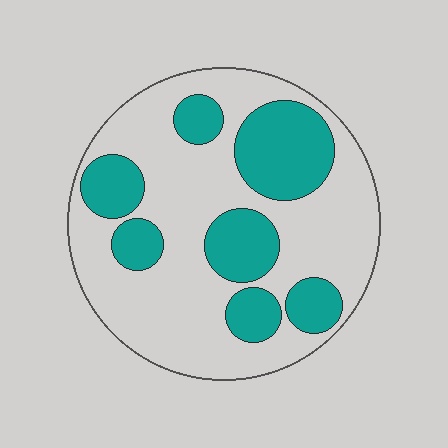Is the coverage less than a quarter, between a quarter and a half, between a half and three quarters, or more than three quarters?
Between a quarter and a half.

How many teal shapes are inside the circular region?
7.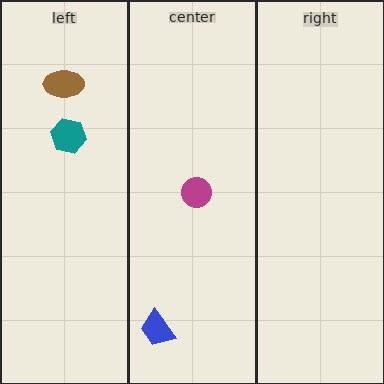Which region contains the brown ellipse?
The left region.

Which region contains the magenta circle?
The center region.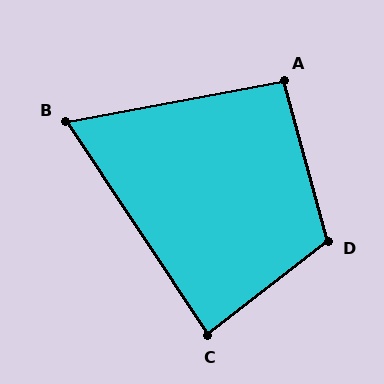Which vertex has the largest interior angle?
D, at approximately 113 degrees.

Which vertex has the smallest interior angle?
B, at approximately 67 degrees.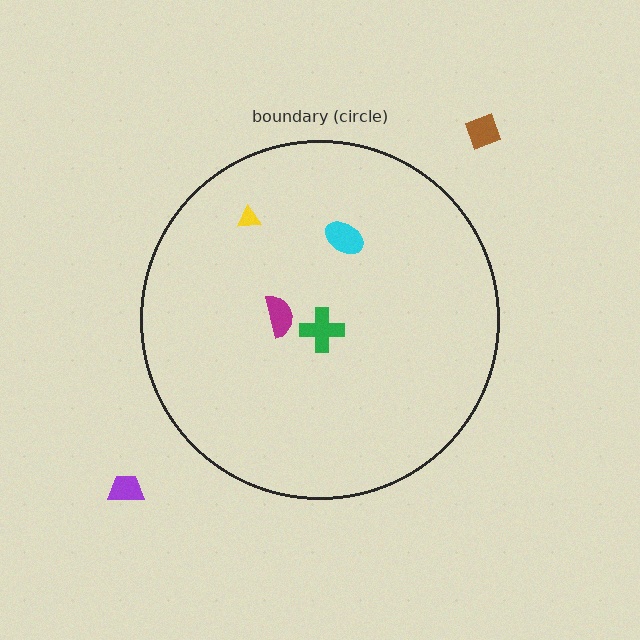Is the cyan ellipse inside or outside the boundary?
Inside.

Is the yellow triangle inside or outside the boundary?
Inside.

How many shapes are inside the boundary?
4 inside, 2 outside.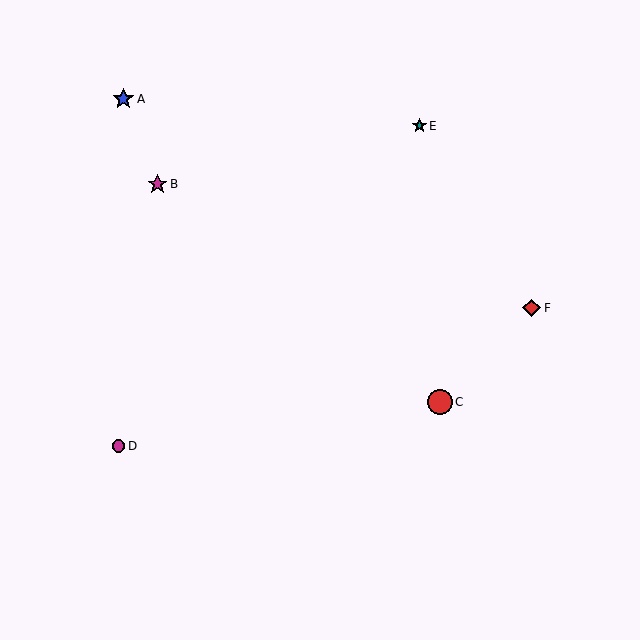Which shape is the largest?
The red circle (labeled C) is the largest.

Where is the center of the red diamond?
The center of the red diamond is at (532, 308).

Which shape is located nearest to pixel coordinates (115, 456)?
The magenta circle (labeled D) at (119, 446) is nearest to that location.